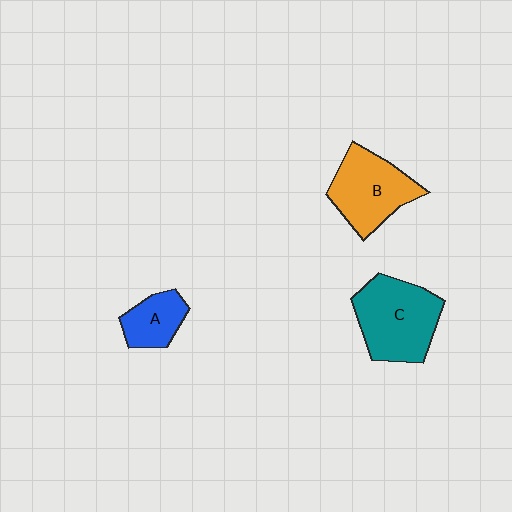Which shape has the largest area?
Shape C (teal).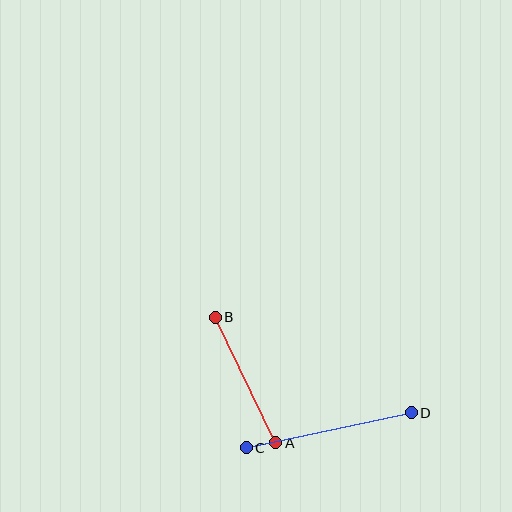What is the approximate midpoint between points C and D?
The midpoint is at approximately (329, 430) pixels.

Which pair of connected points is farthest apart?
Points C and D are farthest apart.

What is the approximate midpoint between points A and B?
The midpoint is at approximately (245, 380) pixels.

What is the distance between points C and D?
The distance is approximately 169 pixels.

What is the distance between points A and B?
The distance is approximately 139 pixels.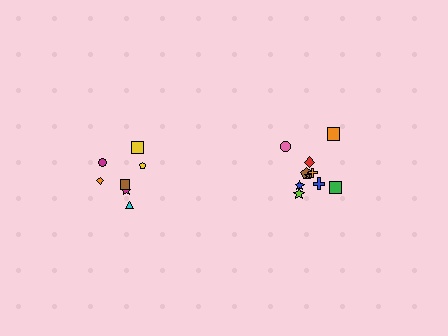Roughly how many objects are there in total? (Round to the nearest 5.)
Roughly 15 objects in total.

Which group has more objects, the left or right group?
The right group.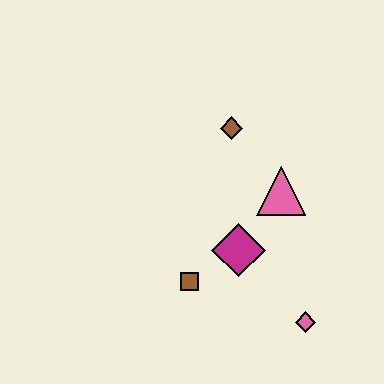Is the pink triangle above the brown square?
Yes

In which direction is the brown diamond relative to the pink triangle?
The brown diamond is above the pink triangle.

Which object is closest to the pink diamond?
The magenta diamond is closest to the pink diamond.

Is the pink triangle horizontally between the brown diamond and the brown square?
No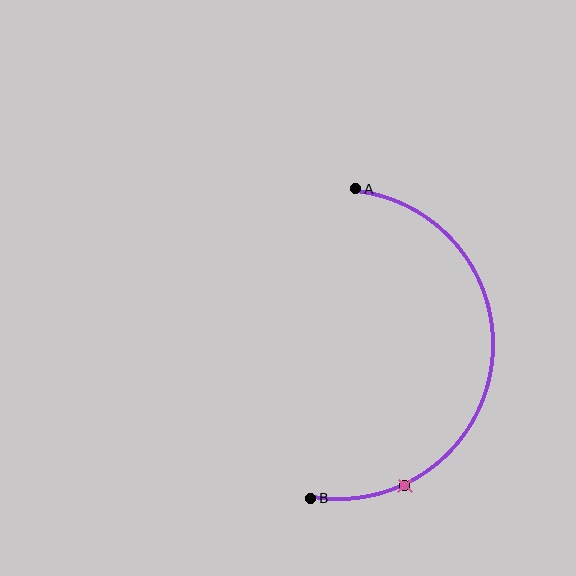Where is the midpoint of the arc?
The arc midpoint is the point on the curve farthest from the straight line joining A and B. It sits to the right of that line.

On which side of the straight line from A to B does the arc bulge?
The arc bulges to the right of the straight line connecting A and B.